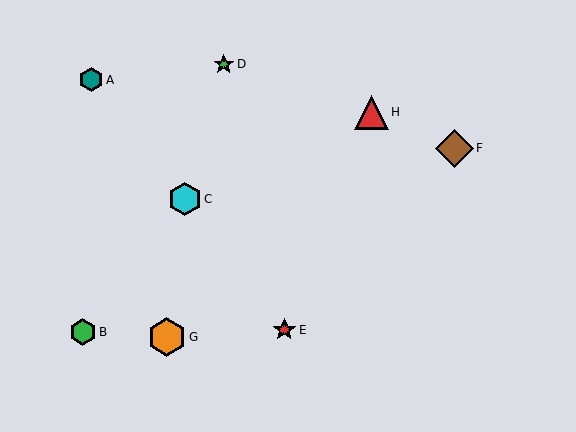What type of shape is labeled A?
Shape A is a teal hexagon.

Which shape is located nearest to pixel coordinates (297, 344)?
The red star (labeled E) at (284, 330) is nearest to that location.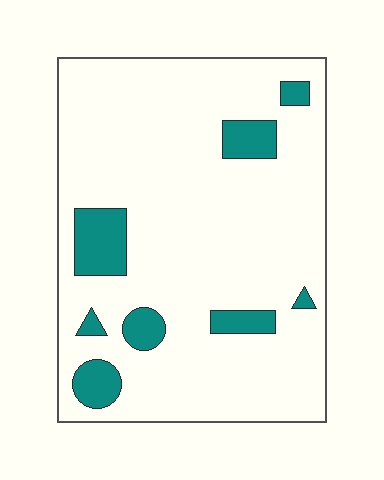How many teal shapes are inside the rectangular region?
8.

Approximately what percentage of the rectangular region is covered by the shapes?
Approximately 15%.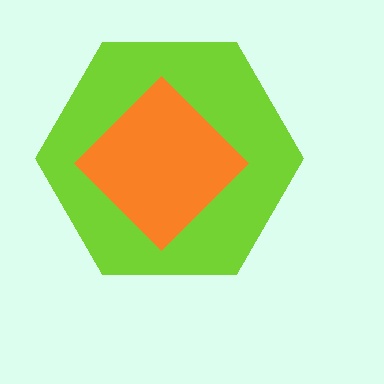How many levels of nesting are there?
2.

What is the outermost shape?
The lime hexagon.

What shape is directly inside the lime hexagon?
The orange diamond.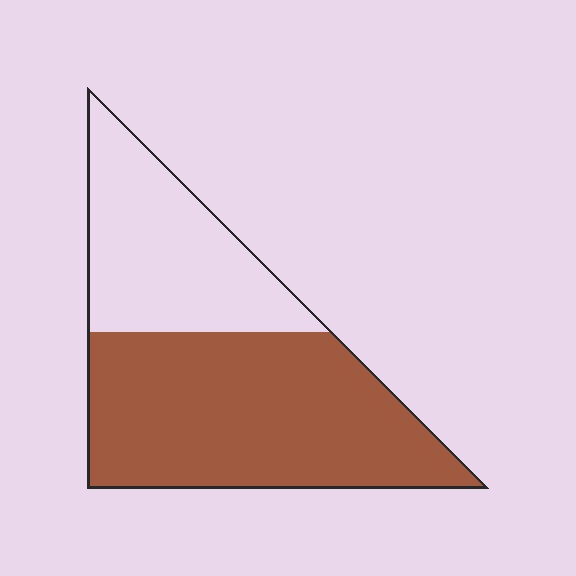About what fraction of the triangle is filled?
About five eighths (5/8).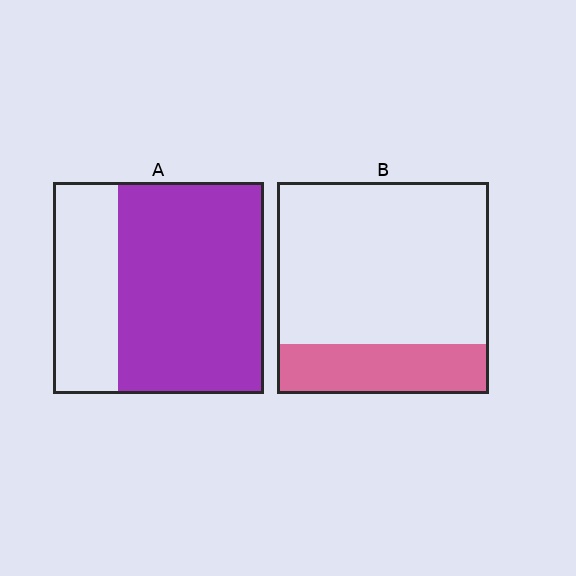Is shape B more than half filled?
No.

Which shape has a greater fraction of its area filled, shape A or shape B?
Shape A.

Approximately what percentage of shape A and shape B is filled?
A is approximately 70% and B is approximately 25%.